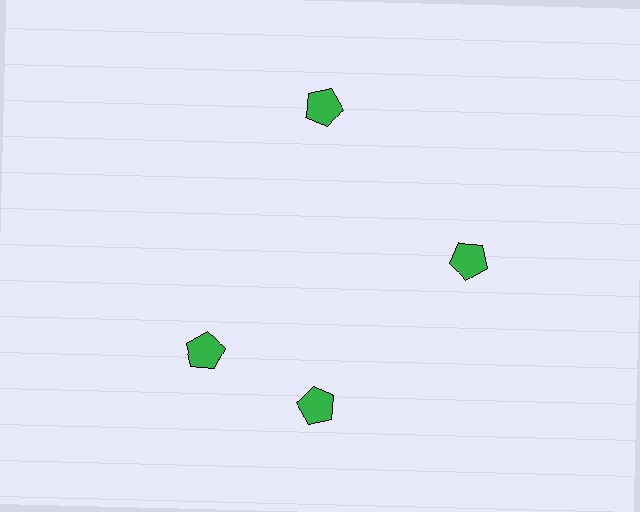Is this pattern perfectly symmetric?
No. The 4 green pentagons are arranged in a ring, but one element near the 9 o'clock position is rotated out of alignment along the ring, breaking the 4-fold rotational symmetry.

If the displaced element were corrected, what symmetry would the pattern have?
It would have 4-fold rotational symmetry — the pattern would map onto itself every 90 degrees.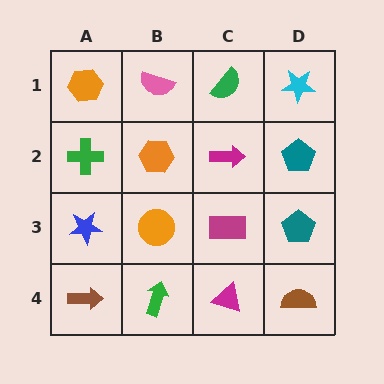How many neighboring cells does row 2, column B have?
4.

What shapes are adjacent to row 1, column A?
A green cross (row 2, column A), a pink semicircle (row 1, column B).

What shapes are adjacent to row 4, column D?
A teal pentagon (row 3, column D), a magenta triangle (row 4, column C).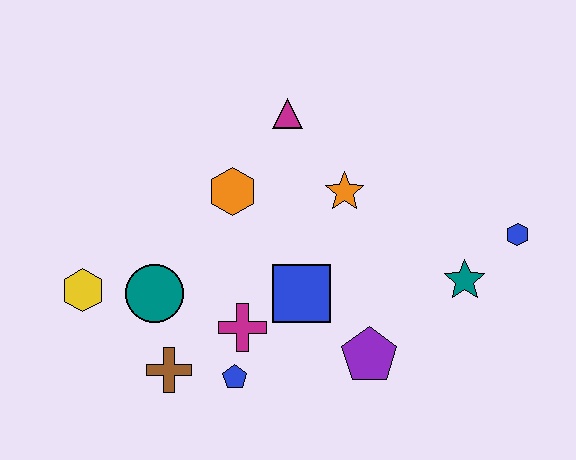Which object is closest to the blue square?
The magenta cross is closest to the blue square.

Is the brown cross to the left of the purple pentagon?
Yes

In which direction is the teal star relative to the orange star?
The teal star is to the right of the orange star.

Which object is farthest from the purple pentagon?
The yellow hexagon is farthest from the purple pentagon.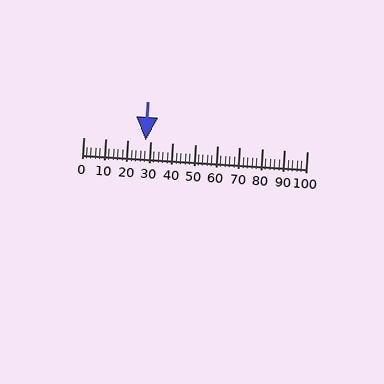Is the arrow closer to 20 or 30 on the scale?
The arrow is closer to 30.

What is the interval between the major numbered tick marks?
The major tick marks are spaced 10 units apart.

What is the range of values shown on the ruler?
The ruler shows values from 0 to 100.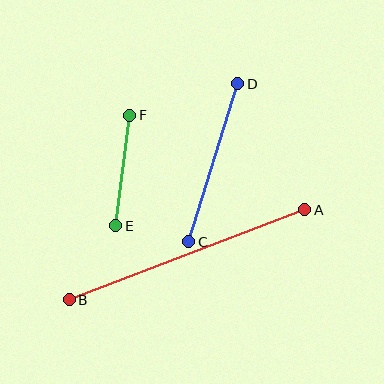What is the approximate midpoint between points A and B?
The midpoint is at approximately (187, 255) pixels.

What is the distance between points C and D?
The distance is approximately 165 pixels.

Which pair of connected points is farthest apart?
Points A and B are farthest apart.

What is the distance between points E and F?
The distance is approximately 111 pixels.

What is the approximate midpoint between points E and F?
The midpoint is at approximately (123, 171) pixels.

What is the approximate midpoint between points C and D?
The midpoint is at approximately (213, 163) pixels.